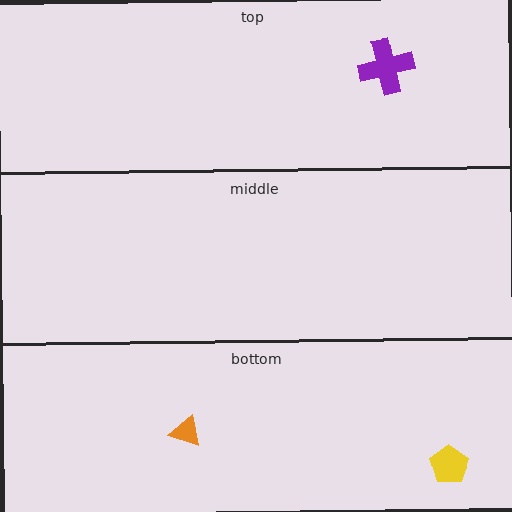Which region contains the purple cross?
The top region.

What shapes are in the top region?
The purple cross.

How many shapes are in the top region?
1.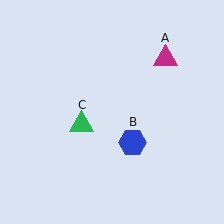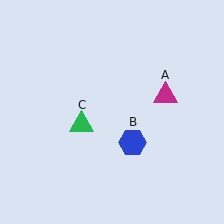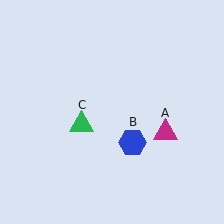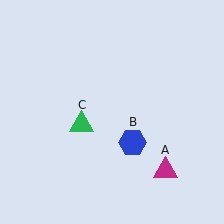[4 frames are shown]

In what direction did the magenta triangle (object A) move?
The magenta triangle (object A) moved down.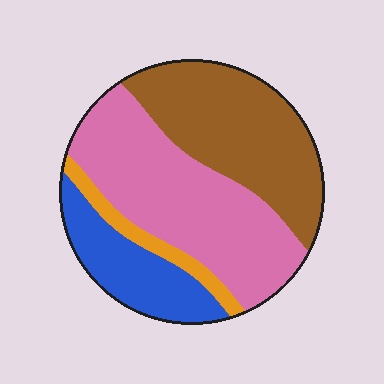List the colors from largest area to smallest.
From largest to smallest: pink, brown, blue, orange.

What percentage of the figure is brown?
Brown takes up between a quarter and a half of the figure.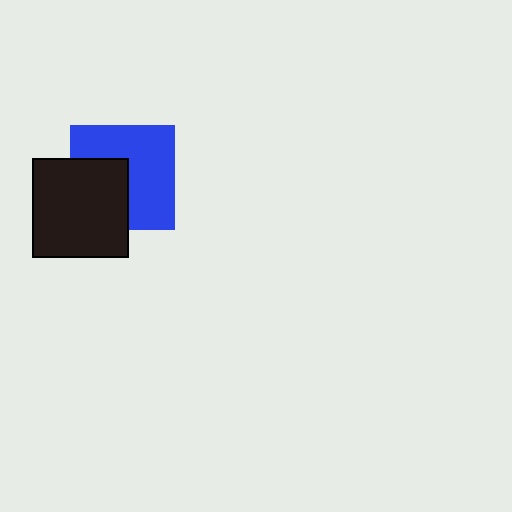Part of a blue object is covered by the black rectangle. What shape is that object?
It is a square.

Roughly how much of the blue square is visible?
About half of it is visible (roughly 61%).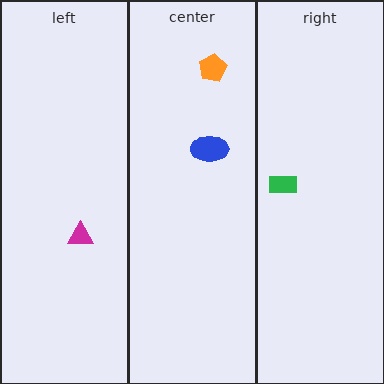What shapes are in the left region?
The magenta triangle.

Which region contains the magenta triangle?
The left region.